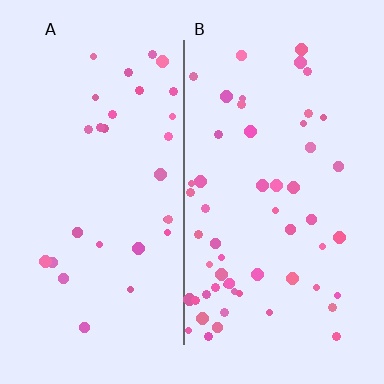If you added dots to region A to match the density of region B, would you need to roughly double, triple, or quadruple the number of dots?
Approximately double.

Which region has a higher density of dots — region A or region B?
B (the right).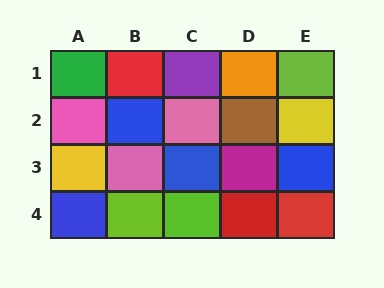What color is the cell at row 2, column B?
Blue.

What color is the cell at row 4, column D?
Red.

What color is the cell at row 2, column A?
Pink.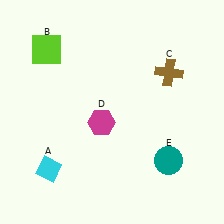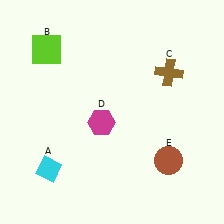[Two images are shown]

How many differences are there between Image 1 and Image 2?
There is 1 difference between the two images.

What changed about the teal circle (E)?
In Image 1, E is teal. In Image 2, it changed to brown.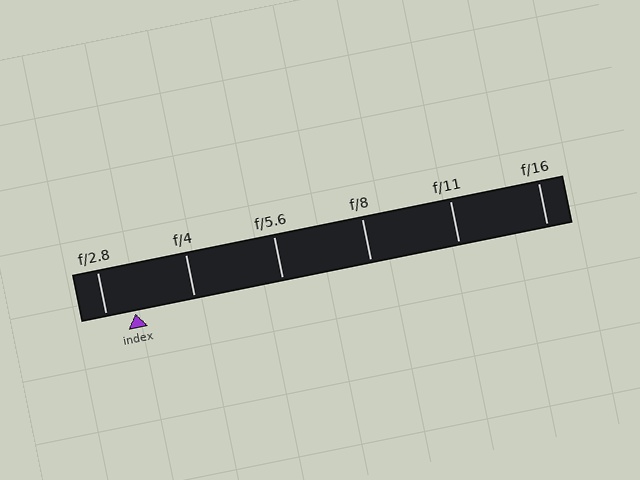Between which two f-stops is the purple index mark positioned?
The index mark is between f/2.8 and f/4.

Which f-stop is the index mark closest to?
The index mark is closest to f/2.8.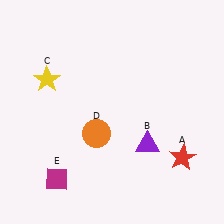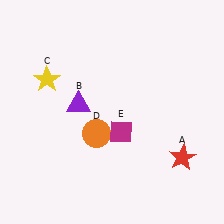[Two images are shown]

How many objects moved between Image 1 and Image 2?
2 objects moved between the two images.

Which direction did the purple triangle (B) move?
The purple triangle (B) moved left.